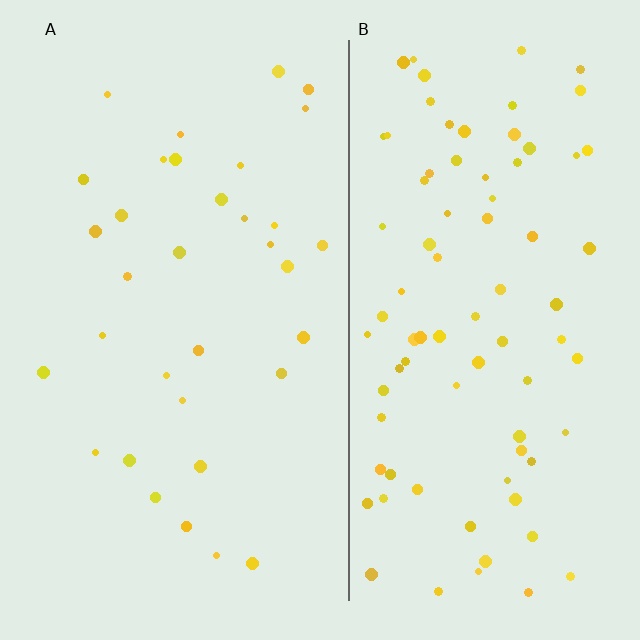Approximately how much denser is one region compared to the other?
Approximately 2.5× — region B over region A.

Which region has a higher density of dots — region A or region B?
B (the right).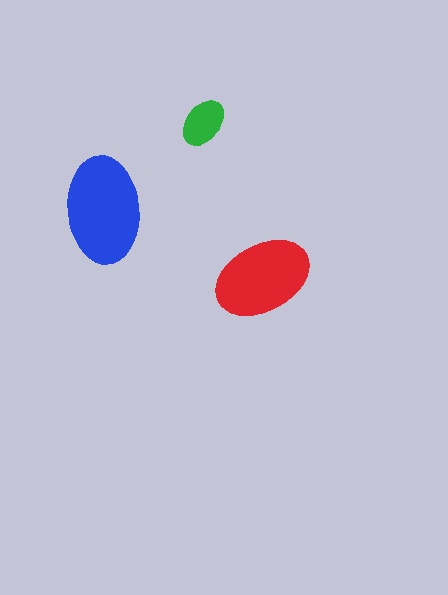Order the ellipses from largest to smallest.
the blue one, the red one, the green one.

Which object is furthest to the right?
The red ellipse is rightmost.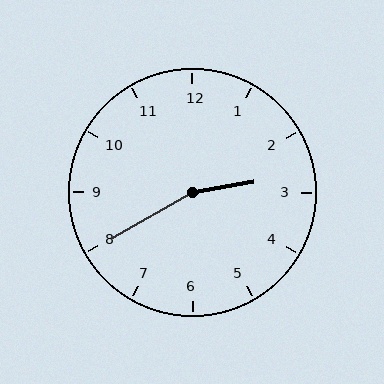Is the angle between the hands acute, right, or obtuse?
It is obtuse.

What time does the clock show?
2:40.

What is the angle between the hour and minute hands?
Approximately 160 degrees.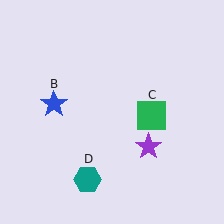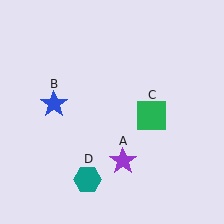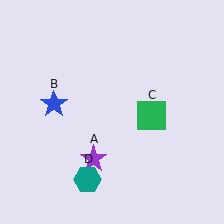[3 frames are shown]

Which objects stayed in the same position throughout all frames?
Blue star (object B) and green square (object C) and teal hexagon (object D) remained stationary.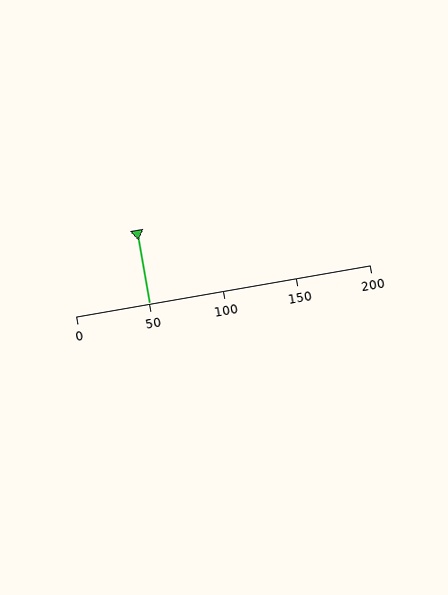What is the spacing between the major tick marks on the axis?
The major ticks are spaced 50 apart.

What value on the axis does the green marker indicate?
The marker indicates approximately 50.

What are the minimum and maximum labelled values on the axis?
The axis runs from 0 to 200.